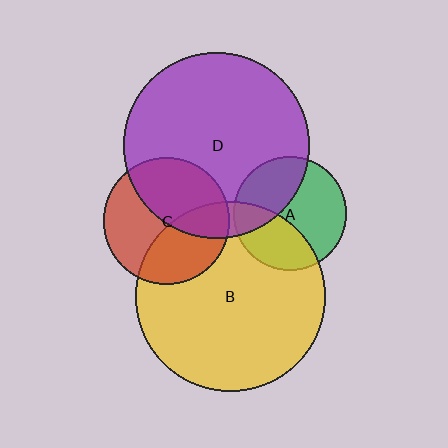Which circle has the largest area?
Circle B (yellow).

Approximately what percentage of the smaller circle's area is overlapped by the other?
Approximately 35%.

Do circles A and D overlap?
Yes.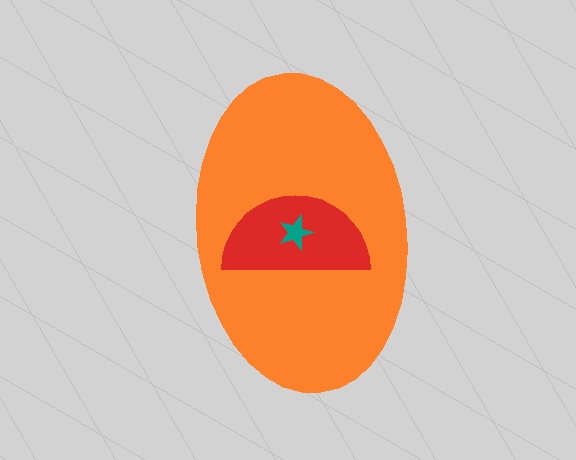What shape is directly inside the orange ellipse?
The red semicircle.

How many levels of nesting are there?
3.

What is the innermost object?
The teal star.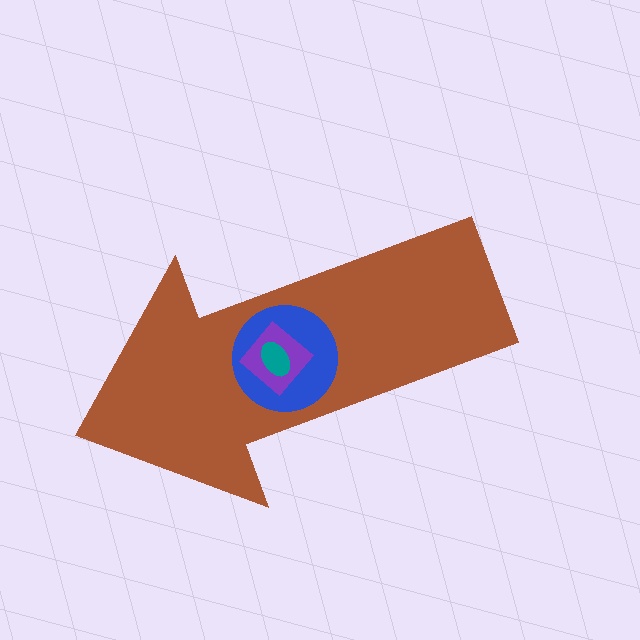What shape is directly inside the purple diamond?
The teal ellipse.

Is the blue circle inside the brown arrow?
Yes.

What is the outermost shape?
The brown arrow.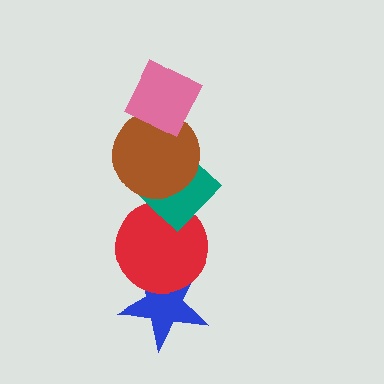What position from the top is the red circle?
The red circle is 4th from the top.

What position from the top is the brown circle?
The brown circle is 2nd from the top.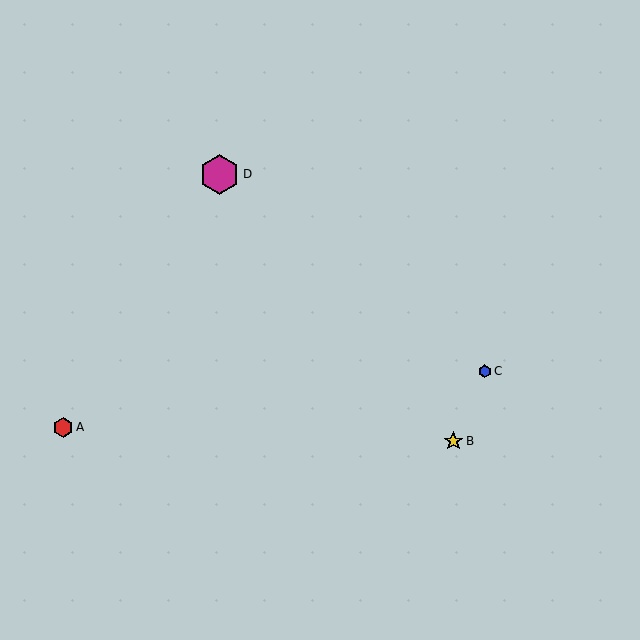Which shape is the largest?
The magenta hexagon (labeled D) is the largest.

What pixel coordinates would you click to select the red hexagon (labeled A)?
Click at (63, 427) to select the red hexagon A.